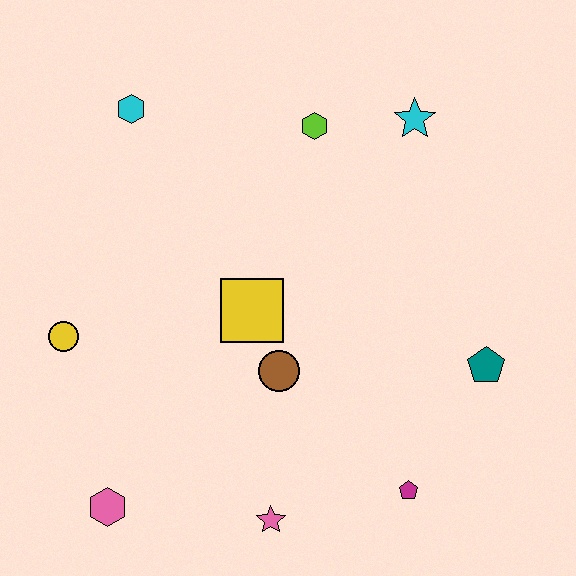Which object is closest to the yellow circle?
The pink hexagon is closest to the yellow circle.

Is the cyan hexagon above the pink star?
Yes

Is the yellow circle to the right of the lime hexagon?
No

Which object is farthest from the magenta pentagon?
The cyan hexagon is farthest from the magenta pentagon.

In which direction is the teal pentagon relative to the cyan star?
The teal pentagon is below the cyan star.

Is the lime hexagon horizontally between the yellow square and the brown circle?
No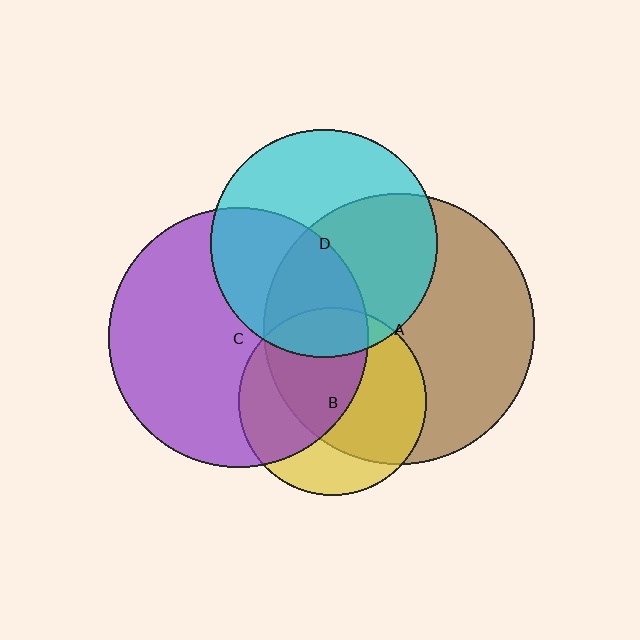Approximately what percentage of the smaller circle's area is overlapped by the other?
Approximately 55%.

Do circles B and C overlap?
Yes.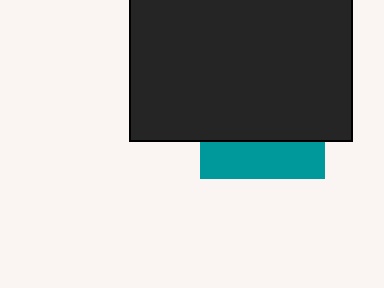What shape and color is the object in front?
The object in front is a black rectangle.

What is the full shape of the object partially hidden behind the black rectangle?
The partially hidden object is a teal square.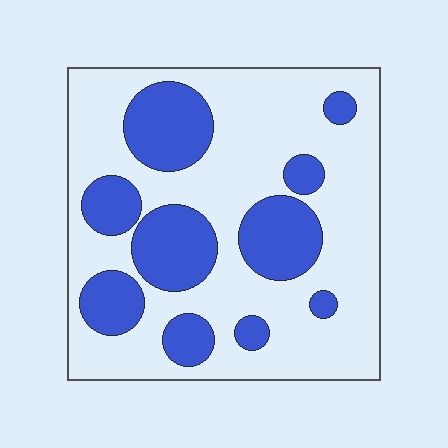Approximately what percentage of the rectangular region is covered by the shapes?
Approximately 30%.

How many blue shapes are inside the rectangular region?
10.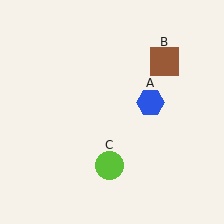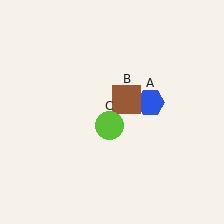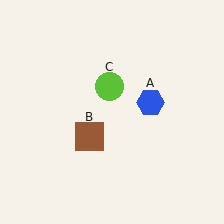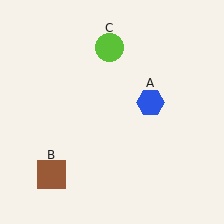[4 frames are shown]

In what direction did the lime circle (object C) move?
The lime circle (object C) moved up.